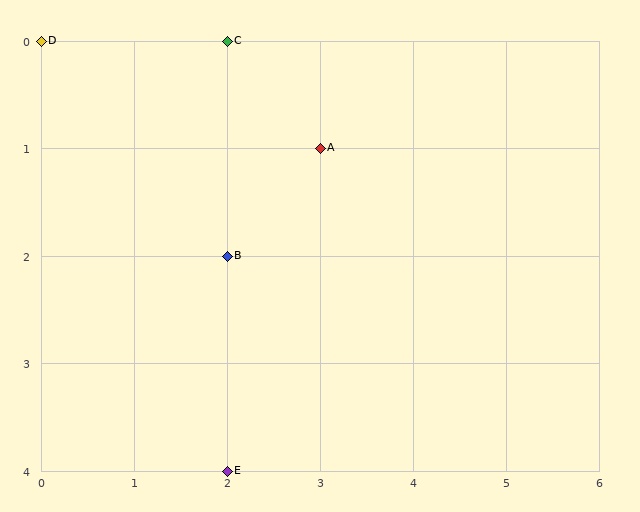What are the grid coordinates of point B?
Point B is at grid coordinates (2, 2).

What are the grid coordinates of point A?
Point A is at grid coordinates (3, 1).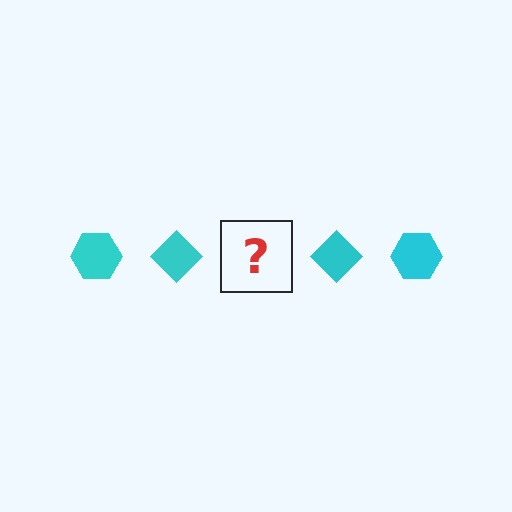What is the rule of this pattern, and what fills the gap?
The rule is that the pattern cycles through hexagon, diamond shapes in cyan. The gap should be filled with a cyan hexagon.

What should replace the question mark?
The question mark should be replaced with a cyan hexagon.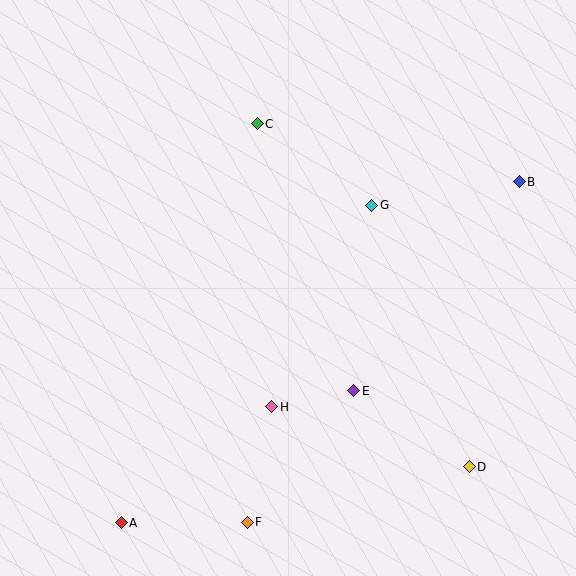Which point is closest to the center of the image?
Point G at (372, 205) is closest to the center.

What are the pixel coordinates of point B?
Point B is at (519, 182).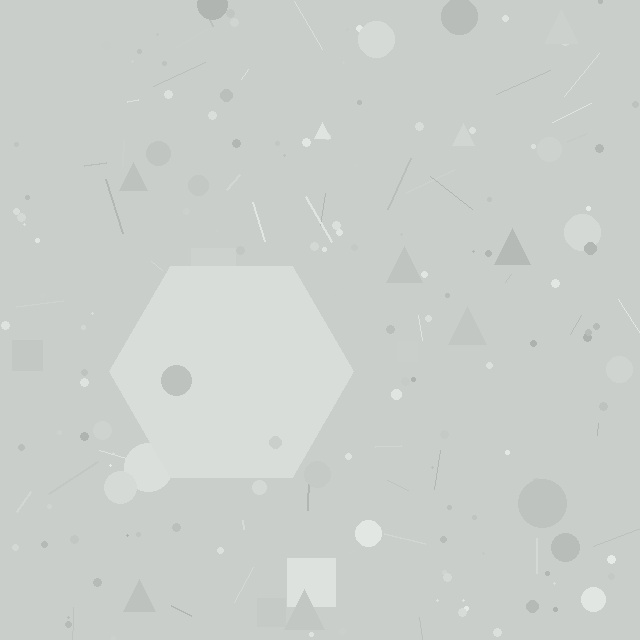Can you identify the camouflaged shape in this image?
The camouflaged shape is a hexagon.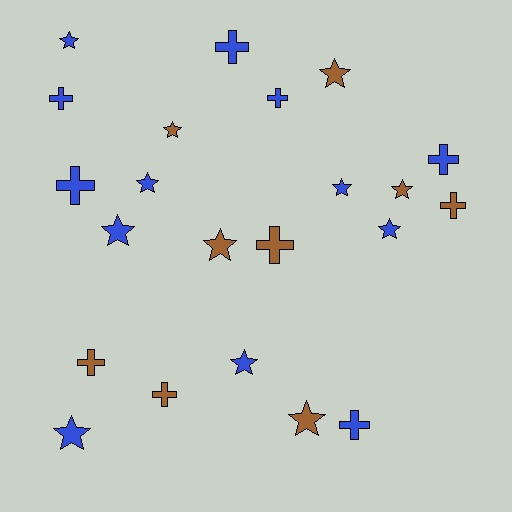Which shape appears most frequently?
Star, with 12 objects.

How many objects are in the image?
There are 22 objects.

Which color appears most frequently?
Blue, with 13 objects.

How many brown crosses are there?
There are 4 brown crosses.